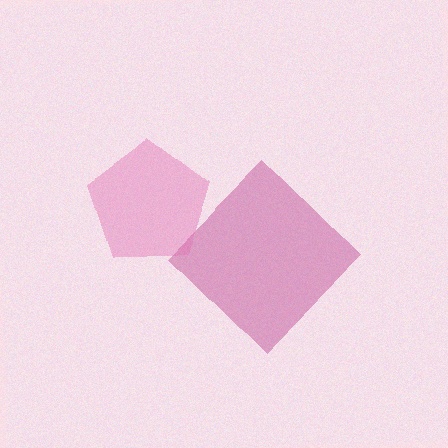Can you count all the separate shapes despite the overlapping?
Yes, there are 2 separate shapes.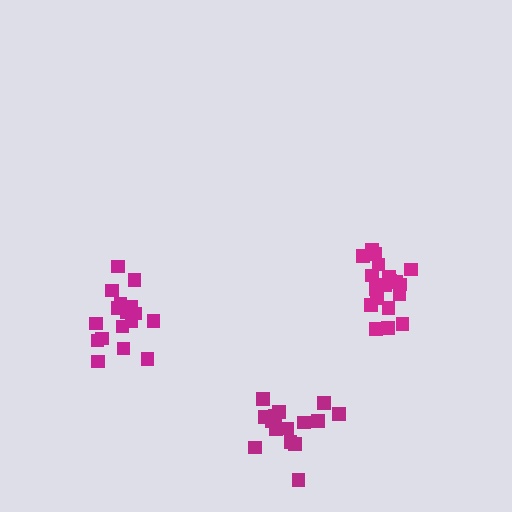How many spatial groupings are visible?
There are 3 spatial groupings.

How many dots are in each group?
Group 1: 17 dots, Group 2: 19 dots, Group 3: 15 dots (51 total).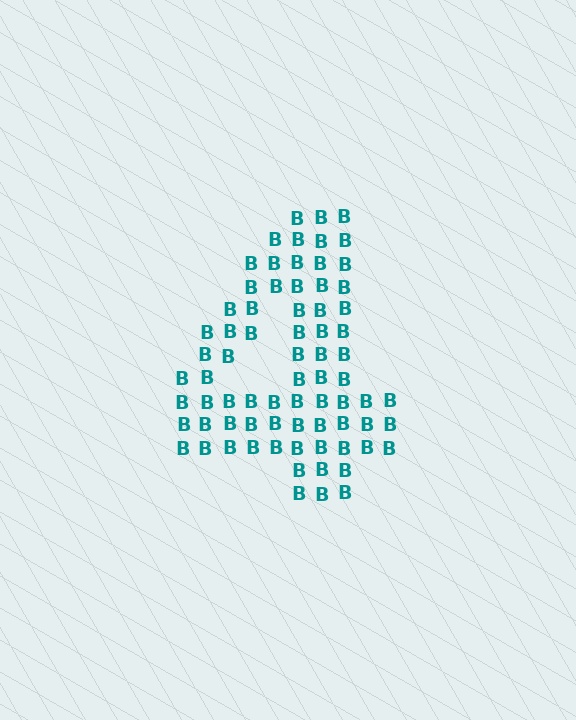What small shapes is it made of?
It is made of small letter B's.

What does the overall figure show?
The overall figure shows the digit 4.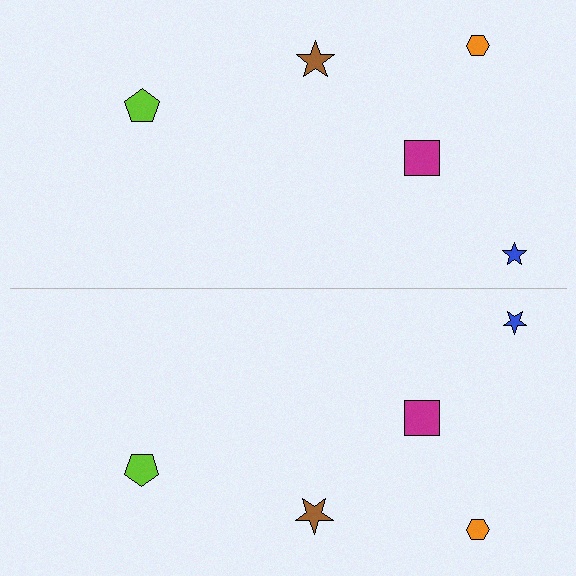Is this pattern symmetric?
Yes, this pattern has bilateral (reflection) symmetry.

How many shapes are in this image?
There are 10 shapes in this image.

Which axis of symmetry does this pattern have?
The pattern has a horizontal axis of symmetry running through the center of the image.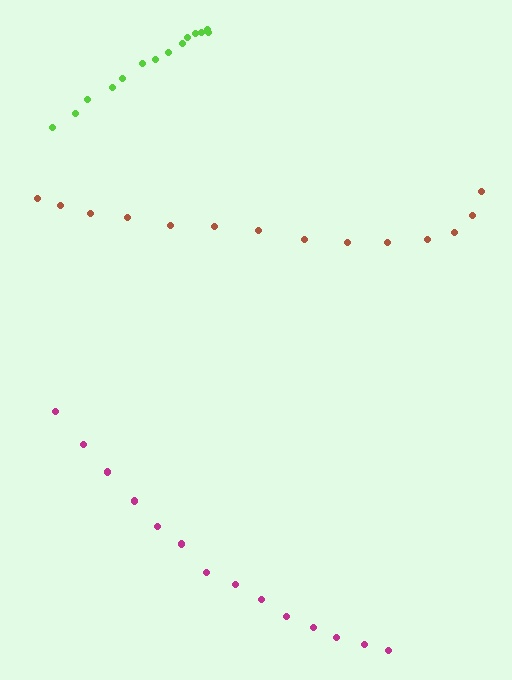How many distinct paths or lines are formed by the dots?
There are 3 distinct paths.